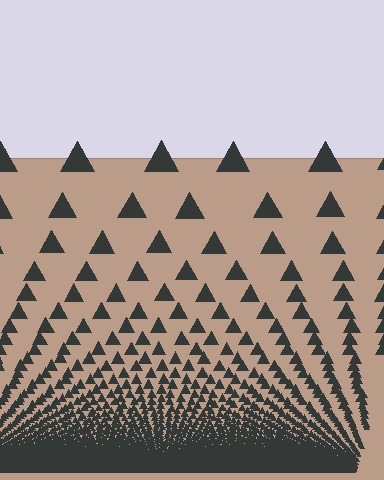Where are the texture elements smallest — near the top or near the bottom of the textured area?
Near the bottom.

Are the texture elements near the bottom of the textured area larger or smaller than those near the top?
Smaller. The gradient is inverted — elements near the bottom are smaller and denser.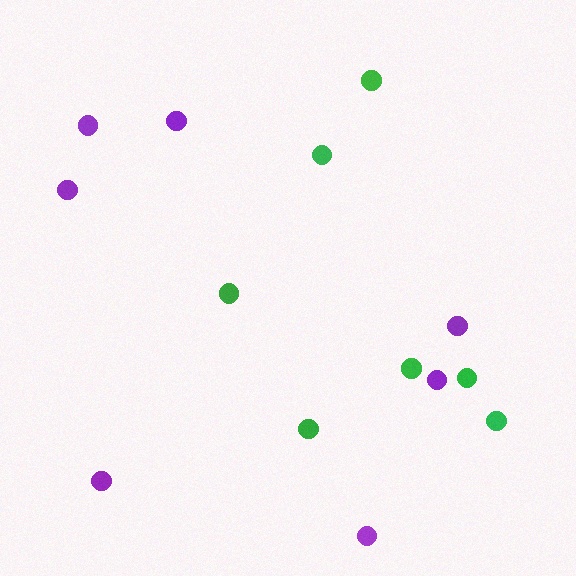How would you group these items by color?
There are 2 groups: one group of green circles (7) and one group of purple circles (7).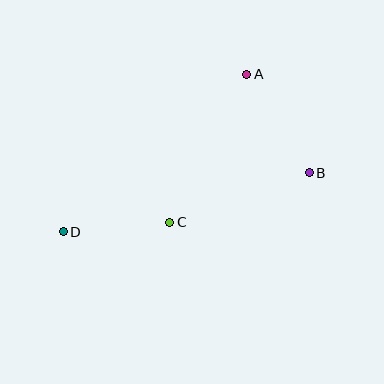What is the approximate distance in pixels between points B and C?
The distance between B and C is approximately 148 pixels.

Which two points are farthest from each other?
Points B and D are farthest from each other.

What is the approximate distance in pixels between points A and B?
The distance between A and B is approximately 117 pixels.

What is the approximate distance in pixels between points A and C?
The distance between A and C is approximately 167 pixels.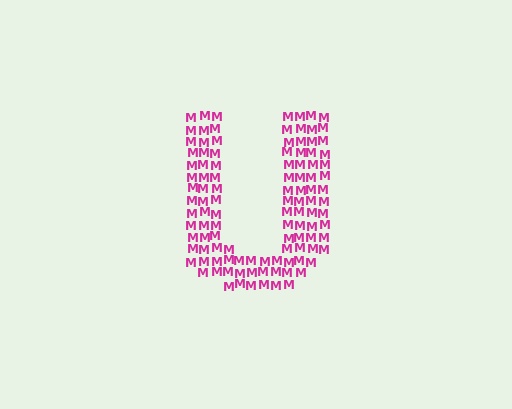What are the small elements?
The small elements are letter M's.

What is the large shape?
The large shape is the letter U.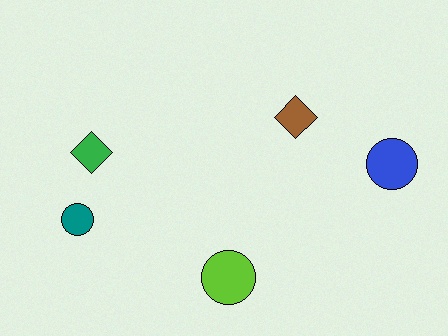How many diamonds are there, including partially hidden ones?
There are 2 diamonds.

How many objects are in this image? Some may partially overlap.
There are 5 objects.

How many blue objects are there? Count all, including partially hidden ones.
There is 1 blue object.